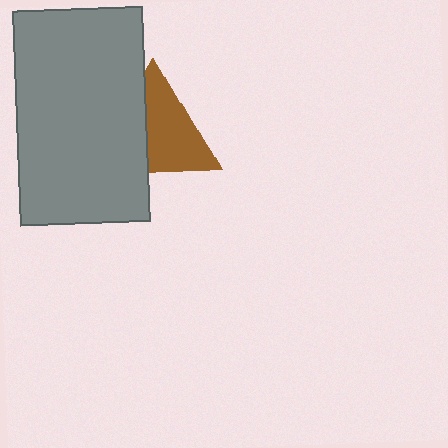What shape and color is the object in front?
The object in front is a gray rectangle.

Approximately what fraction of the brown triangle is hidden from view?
Roughly 40% of the brown triangle is hidden behind the gray rectangle.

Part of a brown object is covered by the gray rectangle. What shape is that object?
It is a triangle.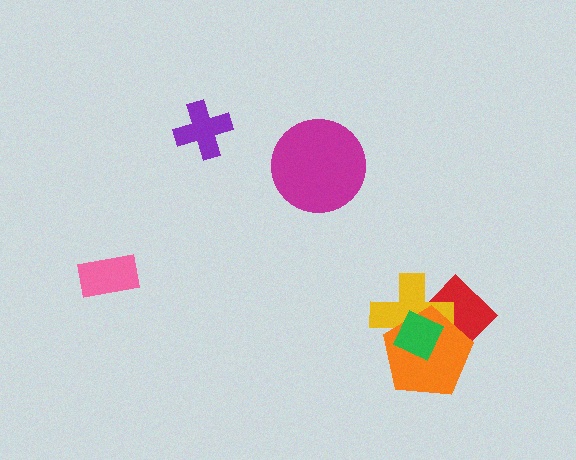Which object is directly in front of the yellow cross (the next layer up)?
The orange pentagon is directly in front of the yellow cross.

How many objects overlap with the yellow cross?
3 objects overlap with the yellow cross.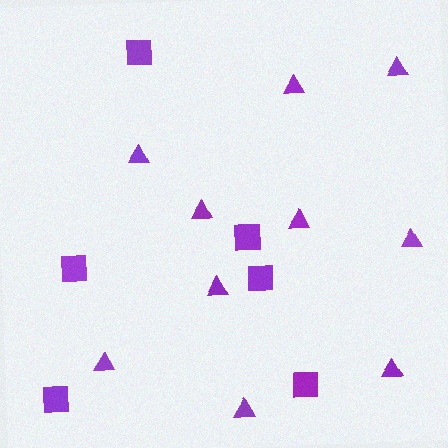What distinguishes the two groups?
There are 2 groups: one group of squares (6) and one group of triangles (10).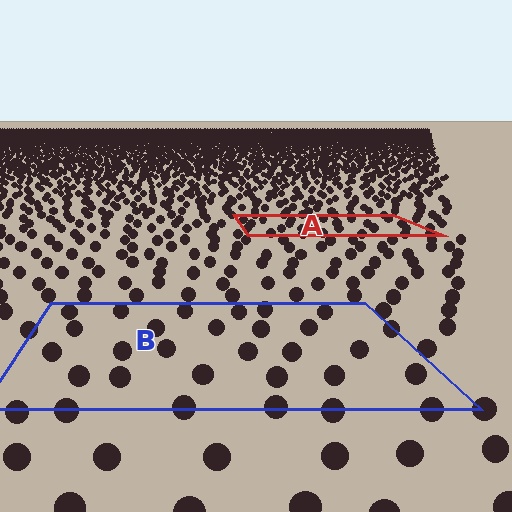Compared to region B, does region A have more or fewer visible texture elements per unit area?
Region A has more texture elements per unit area — they are packed more densely because it is farther away.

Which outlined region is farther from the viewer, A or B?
Region A is farther from the viewer — the texture elements inside it appear smaller and more densely packed.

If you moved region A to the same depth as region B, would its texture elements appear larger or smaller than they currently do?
They would appear larger. At a closer depth, the same texture elements are projected at a bigger on-screen size.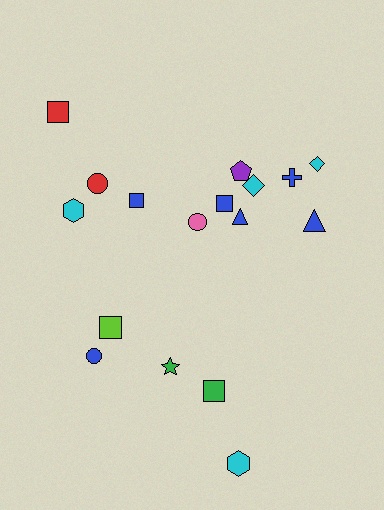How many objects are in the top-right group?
There are 8 objects.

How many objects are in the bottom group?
There are 5 objects.